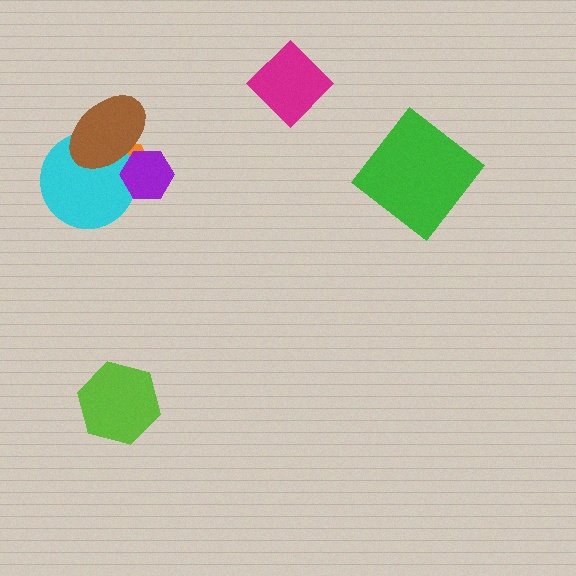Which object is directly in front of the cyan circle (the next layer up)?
The purple hexagon is directly in front of the cyan circle.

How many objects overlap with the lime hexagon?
0 objects overlap with the lime hexagon.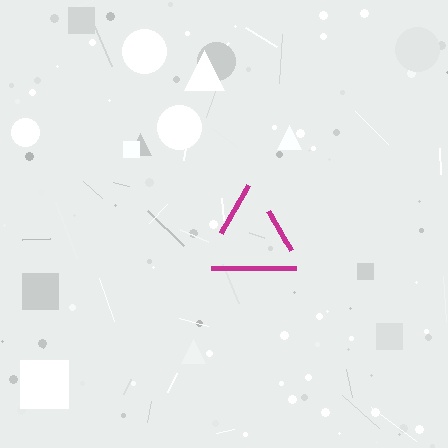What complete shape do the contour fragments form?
The contour fragments form a triangle.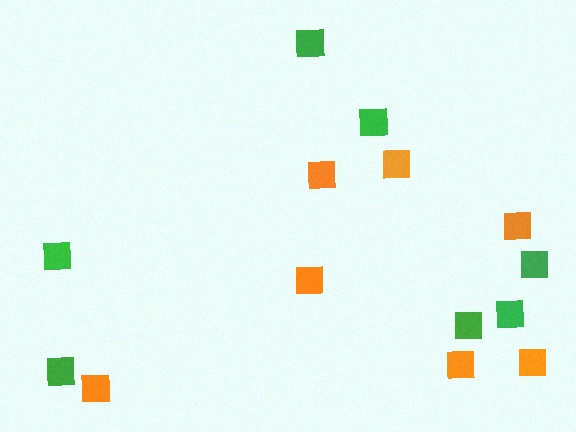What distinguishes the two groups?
There are 2 groups: one group of orange squares (7) and one group of green squares (7).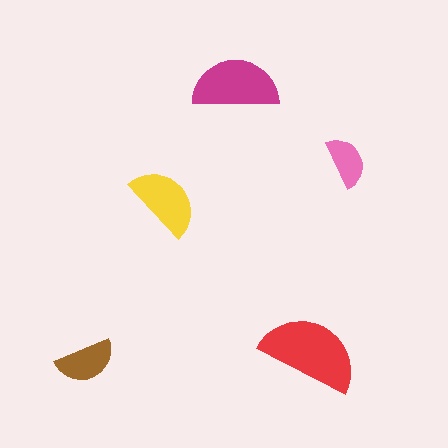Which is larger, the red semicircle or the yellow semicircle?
The red one.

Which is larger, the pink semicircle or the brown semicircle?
The brown one.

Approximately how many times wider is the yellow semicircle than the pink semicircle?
About 1.5 times wider.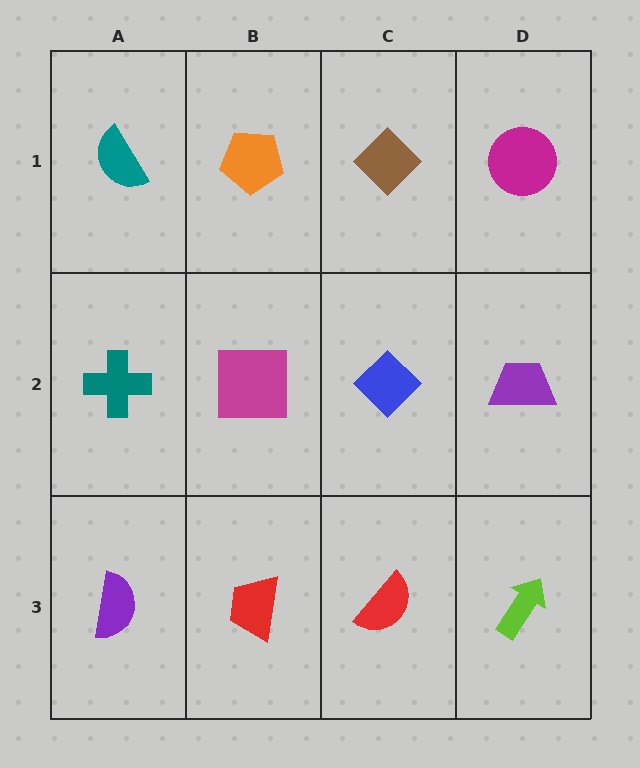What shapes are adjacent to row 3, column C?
A blue diamond (row 2, column C), a red trapezoid (row 3, column B), a lime arrow (row 3, column D).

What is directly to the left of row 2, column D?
A blue diamond.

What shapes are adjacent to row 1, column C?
A blue diamond (row 2, column C), an orange pentagon (row 1, column B), a magenta circle (row 1, column D).